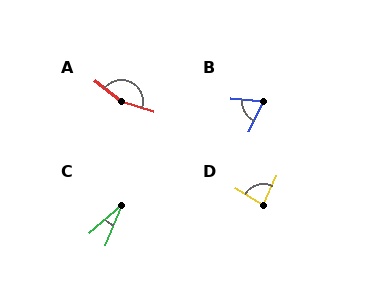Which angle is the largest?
A, at approximately 157 degrees.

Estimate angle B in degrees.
Approximately 70 degrees.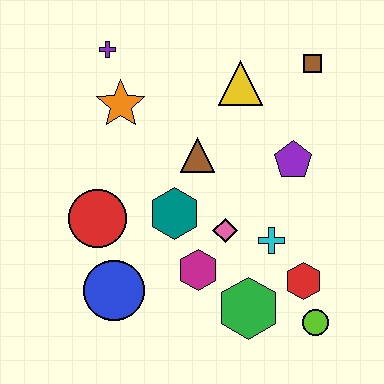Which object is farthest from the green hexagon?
The purple cross is farthest from the green hexagon.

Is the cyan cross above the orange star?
No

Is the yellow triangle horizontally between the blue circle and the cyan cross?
Yes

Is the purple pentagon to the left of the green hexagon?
No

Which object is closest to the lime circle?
The red hexagon is closest to the lime circle.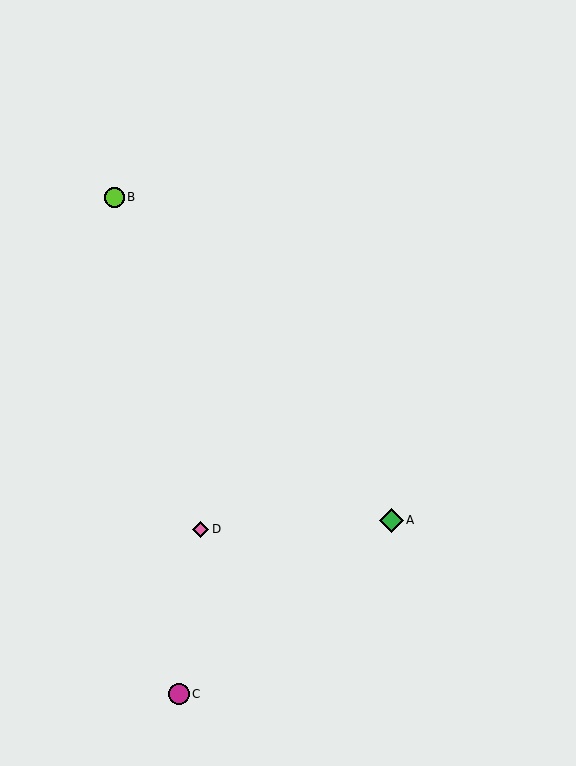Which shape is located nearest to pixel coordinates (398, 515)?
The green diamond (labeled A) at (391, 521) is nearest to that location.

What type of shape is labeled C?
Shape C is a magenta circle.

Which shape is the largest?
The green diamond (labeled A) is the largest.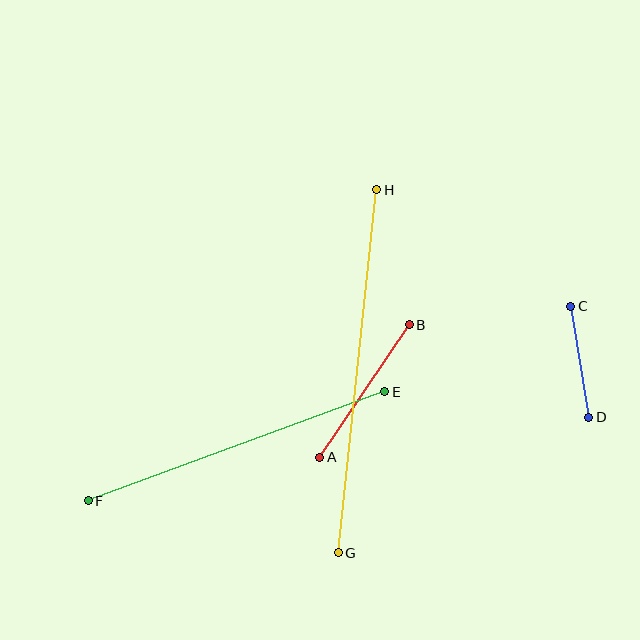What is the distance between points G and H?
The distance is approximately 365 pixels.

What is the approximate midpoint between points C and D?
The midpoint is at approximately (580, 362) pixels.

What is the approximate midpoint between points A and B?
The midpoint is at approximately (365, 391) pixels.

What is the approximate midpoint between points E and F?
The midpoint is at approximately (236, 446) pixels.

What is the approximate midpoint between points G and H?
The midpoint is at approximately (357, 371) pixels.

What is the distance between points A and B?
The distance is approximately 160 pixels.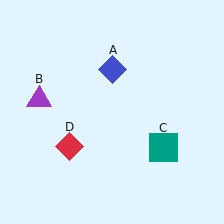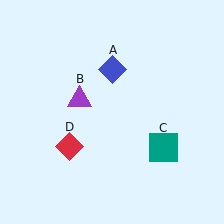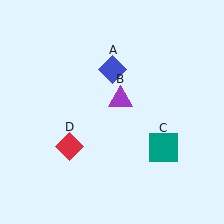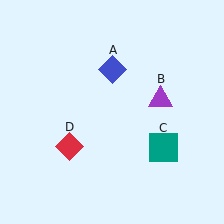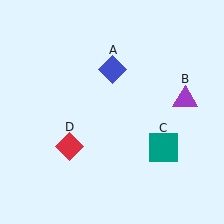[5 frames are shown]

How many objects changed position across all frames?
1 object changed position: purple triangle (object B).